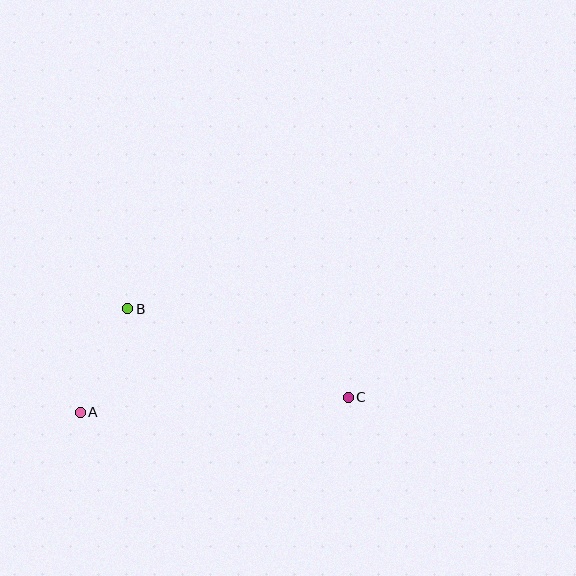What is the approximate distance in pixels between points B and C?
The distance between B and C is approximately 237 pixels.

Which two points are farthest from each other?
Points A and C are farthest from each other.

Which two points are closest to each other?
Points A and B are closest to each other.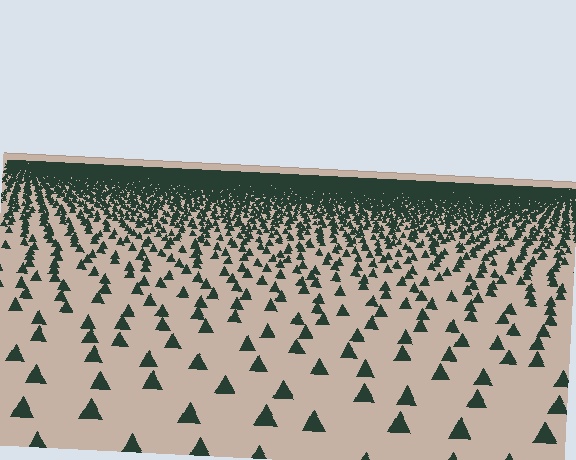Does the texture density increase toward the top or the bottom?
Density increases toward the top.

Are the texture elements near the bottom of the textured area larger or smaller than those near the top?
Larger. Near the bottom, elements are closer to the viewer and appear at a bigger on-screen size.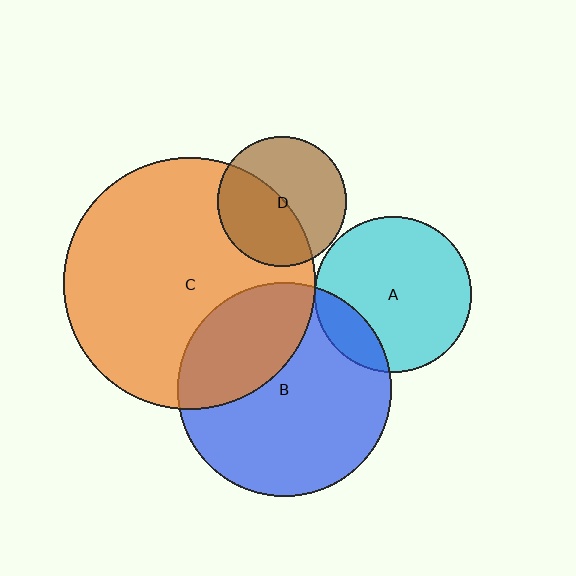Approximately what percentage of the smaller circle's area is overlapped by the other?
Approximately 35%.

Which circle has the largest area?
Circle C (orange).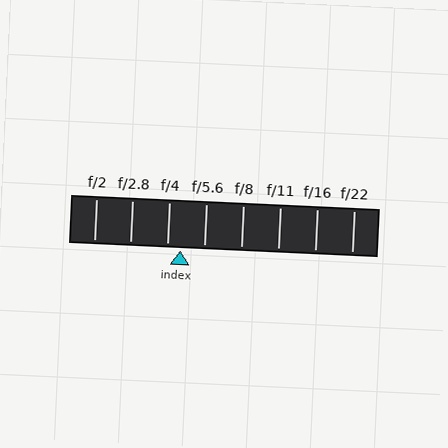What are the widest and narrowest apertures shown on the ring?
The widest aperture shown is f/2 and the narrowest is f/22.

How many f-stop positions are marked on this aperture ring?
There are 8 f-stop positions marked.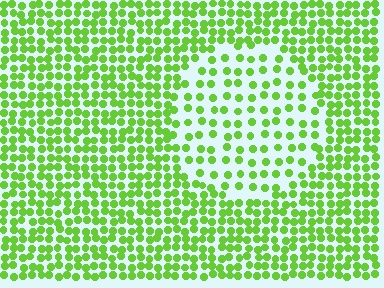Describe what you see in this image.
The image contains small lime elements arranged at two different densities. A circle-shaped region is visible where the elements are less densely packed than the surrounding area.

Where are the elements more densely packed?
The elements are more densely packed outside the circle boundary.